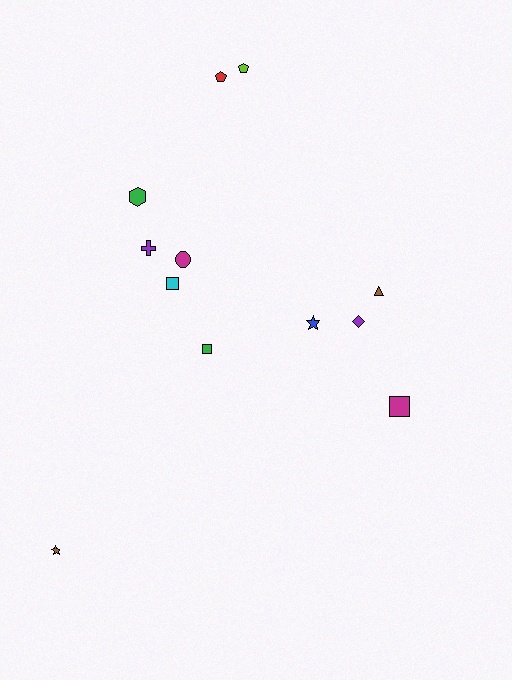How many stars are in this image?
There are 2 stars.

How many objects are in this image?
There are 12 objects.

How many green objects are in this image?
There are 2 green objects.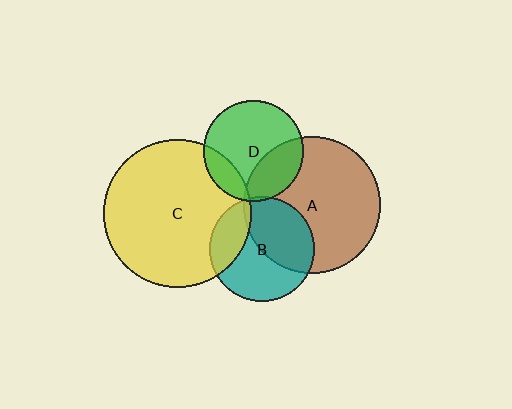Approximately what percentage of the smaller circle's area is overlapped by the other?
Approximately 45%.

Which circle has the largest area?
Circle C (yellow).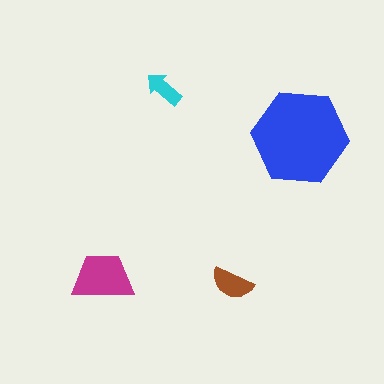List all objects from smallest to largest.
The cyan arrow, the brown semicircle, the magenta trapezoid, the blue hexagon.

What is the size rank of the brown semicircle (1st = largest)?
3rd.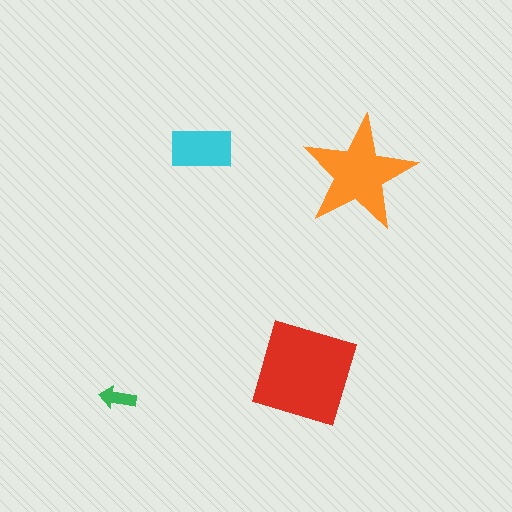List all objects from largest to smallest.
The red diamond, the orange star, the cyan rectangle, the green arrow.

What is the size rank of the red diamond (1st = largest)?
1st.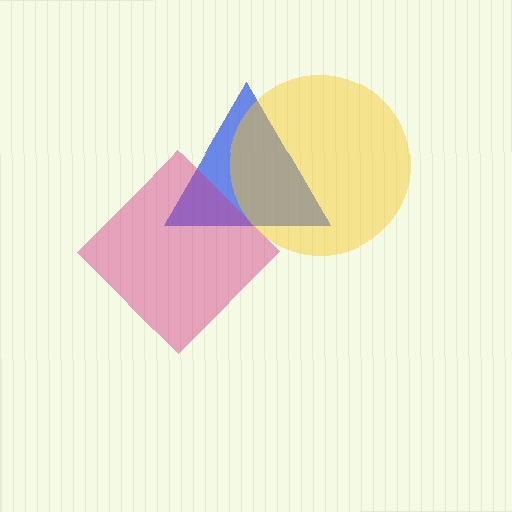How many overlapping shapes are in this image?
There are 3 overlapping shapes in the image.